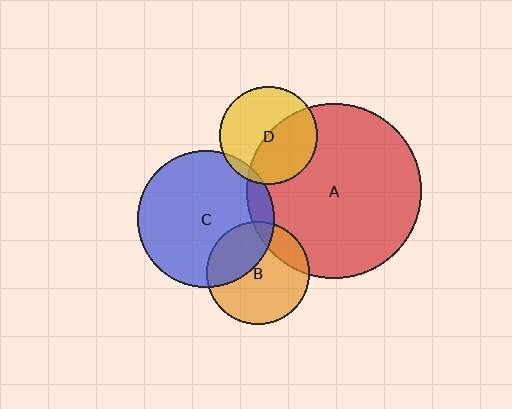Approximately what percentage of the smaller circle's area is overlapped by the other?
Approximately 35%.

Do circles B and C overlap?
Yes.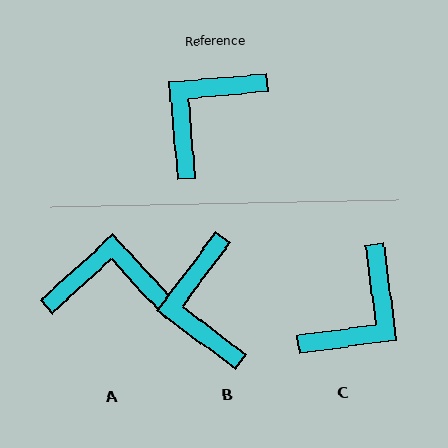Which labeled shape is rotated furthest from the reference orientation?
C, about 177 degrees away.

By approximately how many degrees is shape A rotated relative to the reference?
Approximately 52 degrees clockwise.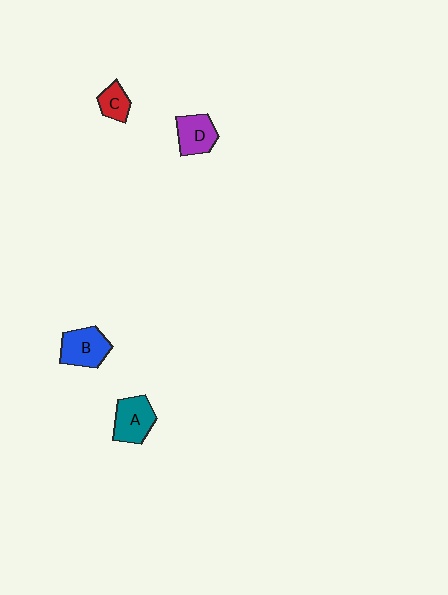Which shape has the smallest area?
Shape C (red).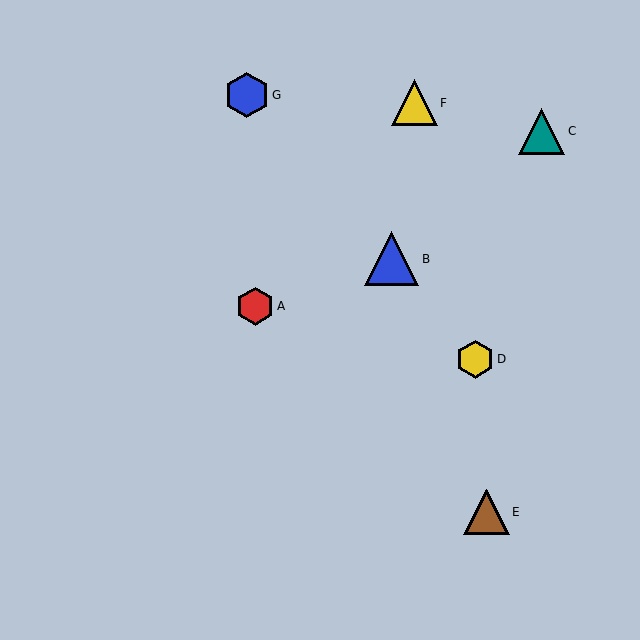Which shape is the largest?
The blue triangle (labeled B) is the largest.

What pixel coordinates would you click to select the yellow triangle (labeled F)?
Click at (414, 103) to select the yellow triangle F.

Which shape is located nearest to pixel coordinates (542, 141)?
The teal triangle (labeled C) at (541, 131) is nearest to that location.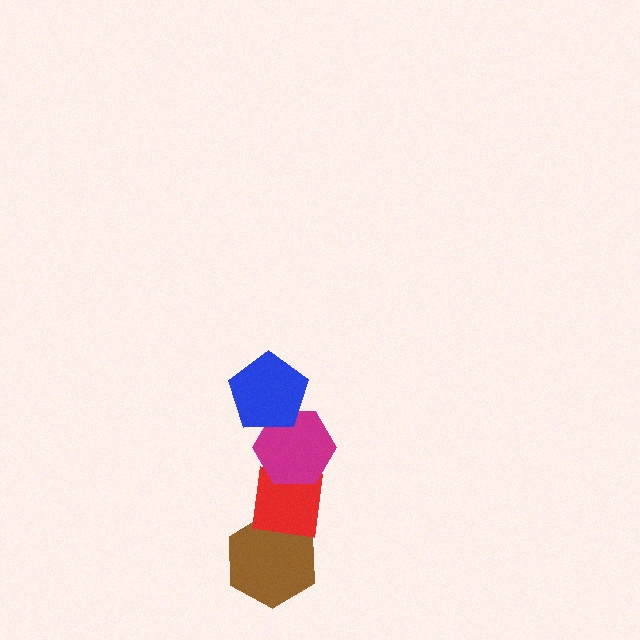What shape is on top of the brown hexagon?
The red square is on top of the brown hexagon.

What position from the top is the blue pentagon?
The blue pentagon is 1st from the top.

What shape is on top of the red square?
The magenta hexagon is on top of the red square.